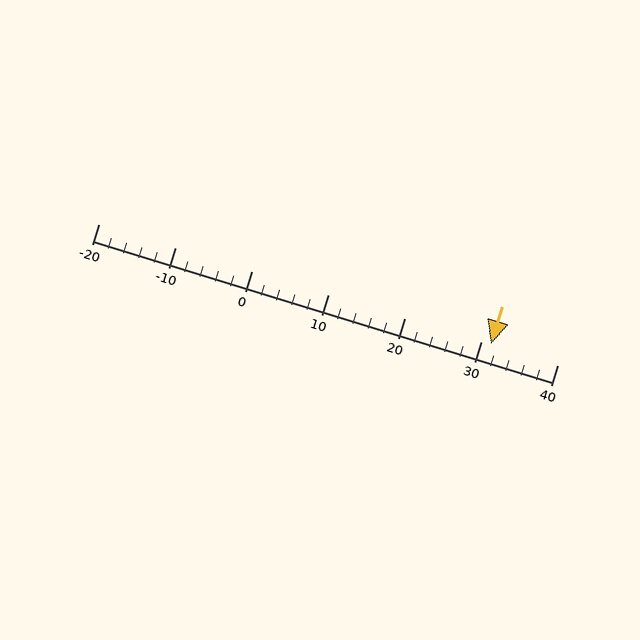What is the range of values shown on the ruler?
The ruler shows values from -20 to 40.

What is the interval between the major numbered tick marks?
The major tick marks are spaced 10 units apart.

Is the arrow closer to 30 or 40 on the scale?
The arrow is closer to 30.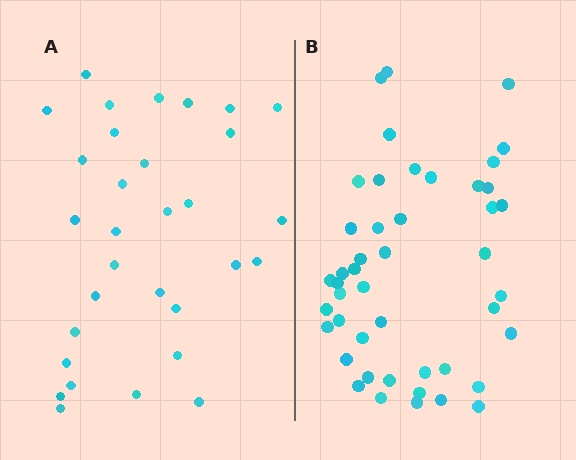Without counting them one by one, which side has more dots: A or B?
Region B (the right region) has more dots.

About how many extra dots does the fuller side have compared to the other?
Region B has approximately 15 more dots than region A.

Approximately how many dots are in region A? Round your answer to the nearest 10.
About 30 dots. (The exact count is 31, which rounds to 30.)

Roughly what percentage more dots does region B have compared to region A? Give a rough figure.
About 50% more.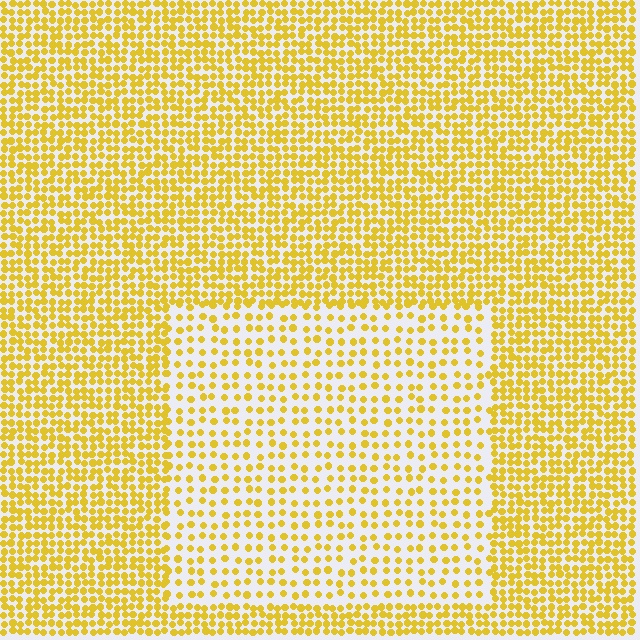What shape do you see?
I see a rectangle.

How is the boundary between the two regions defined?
The boundary is defined by a change in element density (approximately 2.1x ratio). All elements are the same color, size, and shape.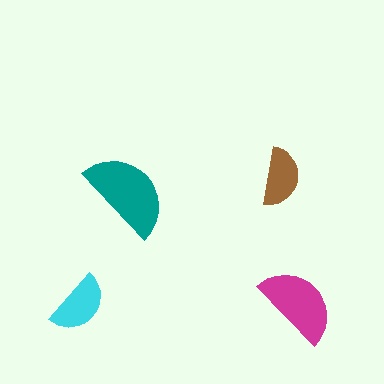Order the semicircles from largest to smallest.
the teal one, the magenta one, the cyan one, the brown one.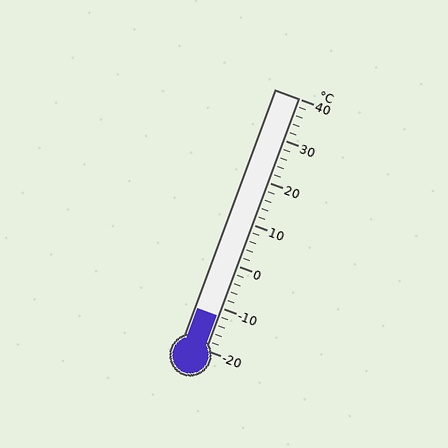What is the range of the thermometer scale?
The thermometer scale ranges from -20°C to 40°C.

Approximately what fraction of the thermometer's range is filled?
The thermometer is filled to approximately 15% of its range.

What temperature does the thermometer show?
The thermometer shows approximately -12°C.